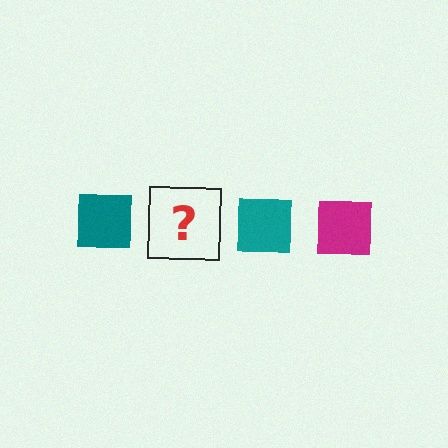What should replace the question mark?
The question mark should be replaced with a magenta square.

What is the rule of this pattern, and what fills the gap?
The rule is that the pattern cycles through teal, magenta squares. The gap should be filled with a magenta square.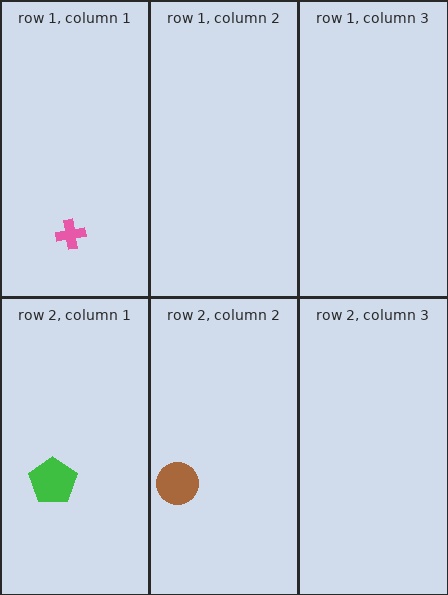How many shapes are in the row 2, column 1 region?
1.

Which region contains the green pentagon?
The row 2, column 1 region.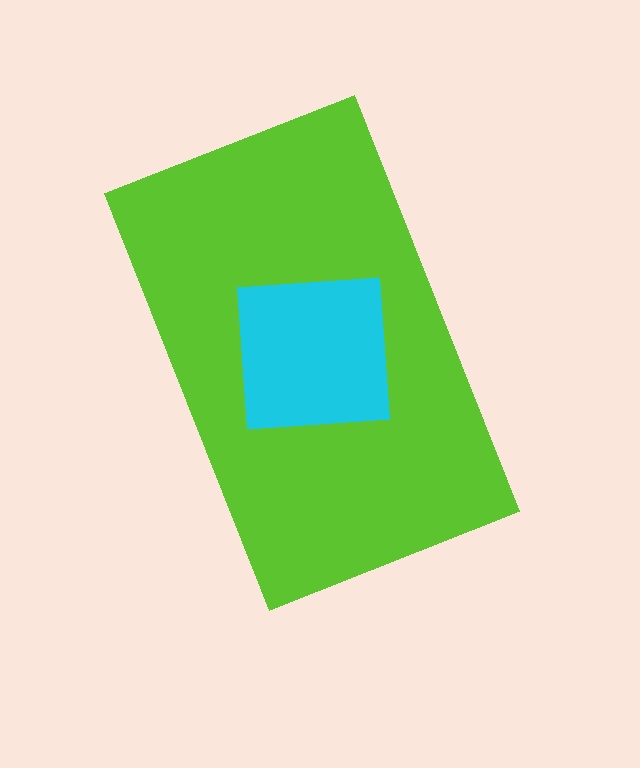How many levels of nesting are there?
2.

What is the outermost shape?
The lime rectangle.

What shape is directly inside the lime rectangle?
The cyan square.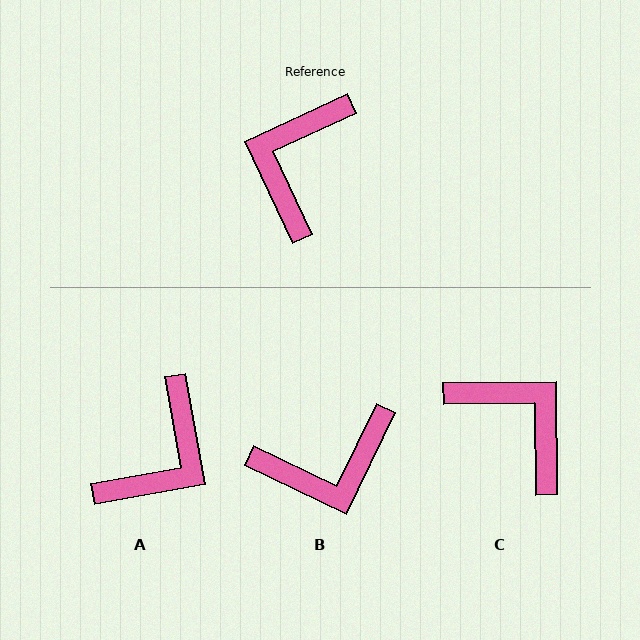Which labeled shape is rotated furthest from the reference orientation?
A, about 165 degrees away.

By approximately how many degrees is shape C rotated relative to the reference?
Approximately 115 degrees clockwise.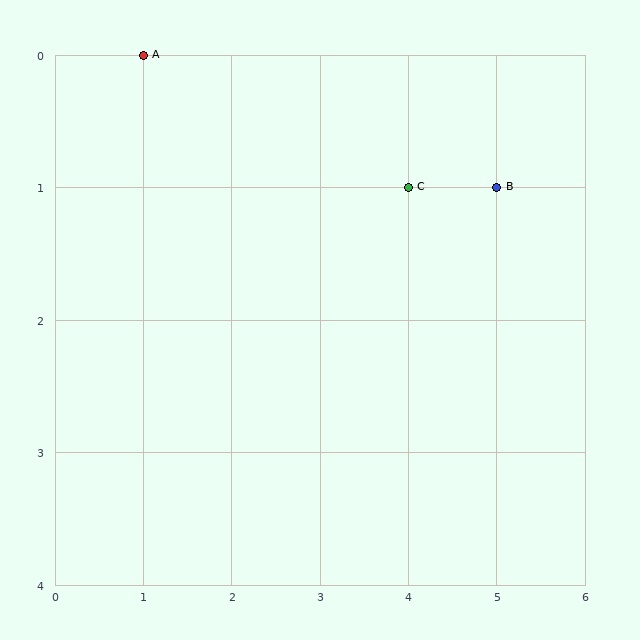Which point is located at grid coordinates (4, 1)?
Point C is at (4, 1).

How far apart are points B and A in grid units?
Points B and A are 4 columns and 1 row apart (about 4.1 grid units diagonally).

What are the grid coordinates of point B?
Point B is at grid coordinates (5, 1).